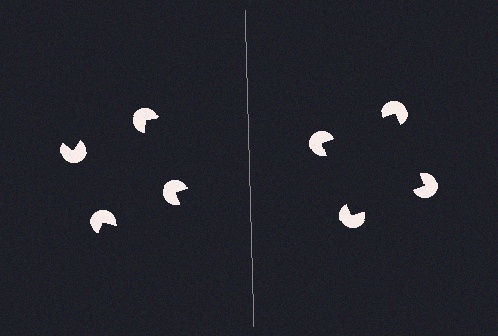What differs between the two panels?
The pac-man discs are positioned identically on both sides; only the wedge orientations differ. On the right they align to a square; on the left they are misaligned.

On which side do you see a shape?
An illusory square appears on the right side. On the left side the wedge cuts are rotated, so no coherent shape forms.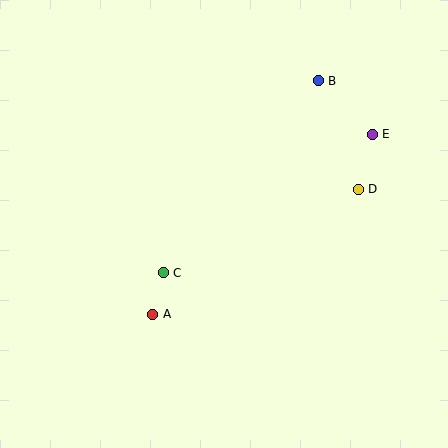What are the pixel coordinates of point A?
Point A is at (153, 314).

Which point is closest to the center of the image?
Point C at (163, 273) is closest to the center.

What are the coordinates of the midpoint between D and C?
The midpoint between D and C is at (261, 231).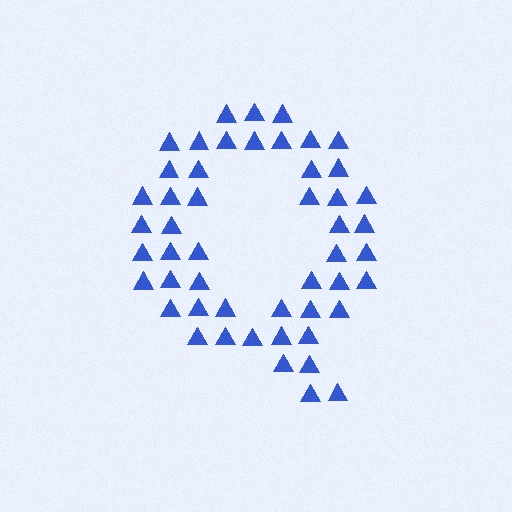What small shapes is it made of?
It is made of small triangles.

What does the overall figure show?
The overall figure shows the letter Q.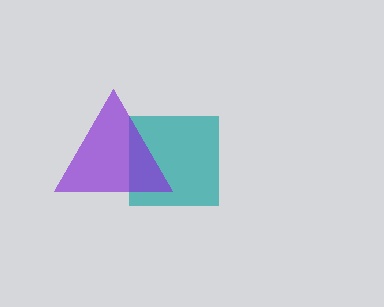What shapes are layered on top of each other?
The layered shapes are: a teal square, a purple triangle.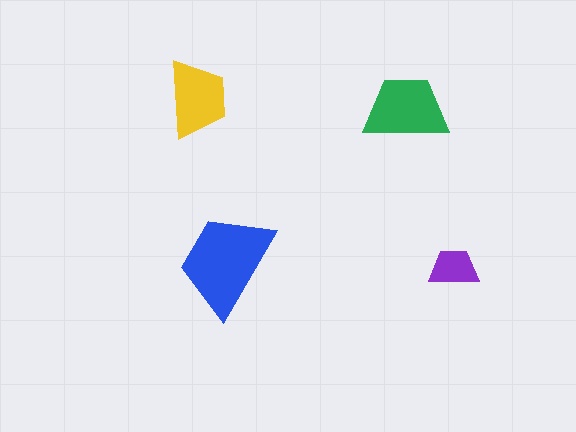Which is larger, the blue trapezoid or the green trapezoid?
The blue one.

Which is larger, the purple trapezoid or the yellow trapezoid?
The yellow one.